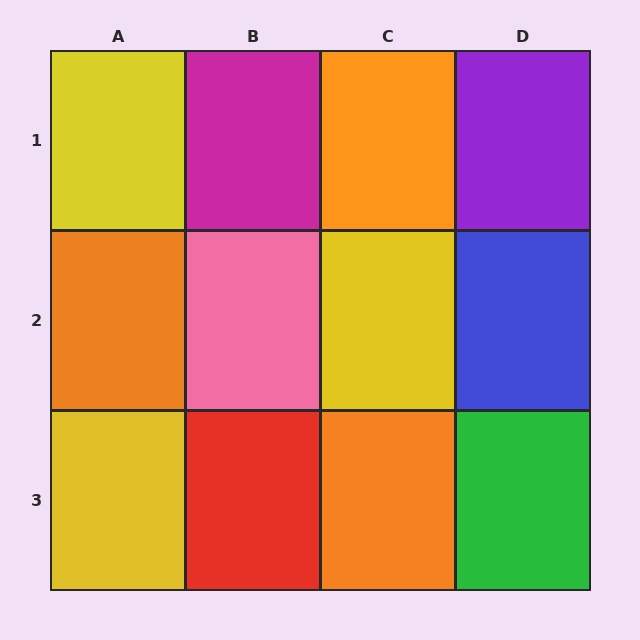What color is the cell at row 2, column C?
Yellow.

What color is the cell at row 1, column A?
Yellow.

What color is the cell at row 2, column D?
Blue.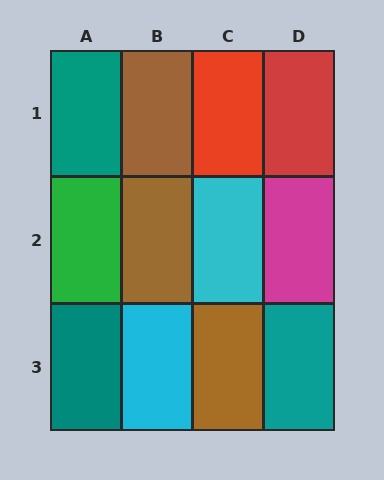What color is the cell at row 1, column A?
Teal.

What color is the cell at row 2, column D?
Magenta.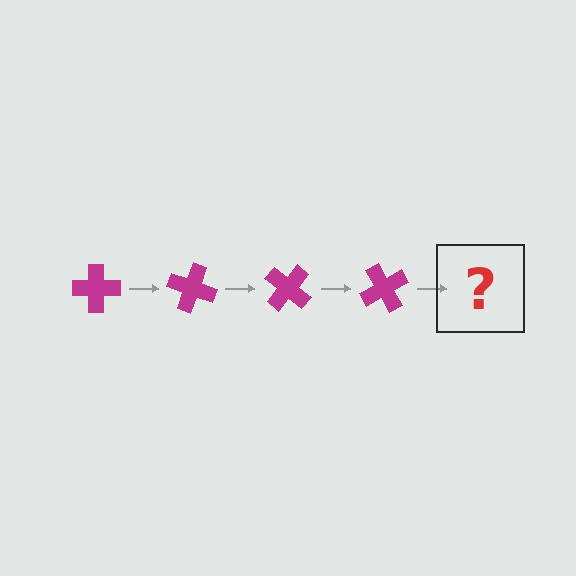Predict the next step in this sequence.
The next step is a magenta cross rotated 80 degrees.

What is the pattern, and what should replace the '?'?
The pattern is that the cross rotates 20 degrees each step. The '?' should be a magenta cross rotated 80 degrees.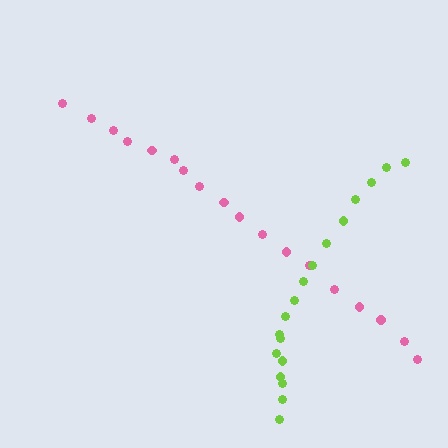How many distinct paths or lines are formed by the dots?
There are 2 distinct paths.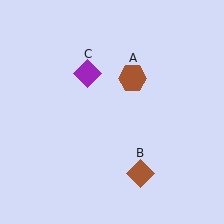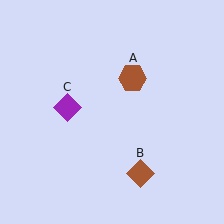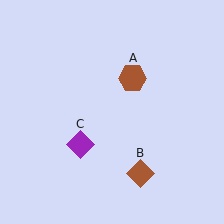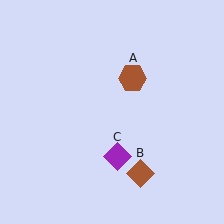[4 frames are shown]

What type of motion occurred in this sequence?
The purple diamond (object C) rotated counterclockwise around the center of the scene.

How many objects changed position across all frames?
1 object changed position: purple diamond (object C).